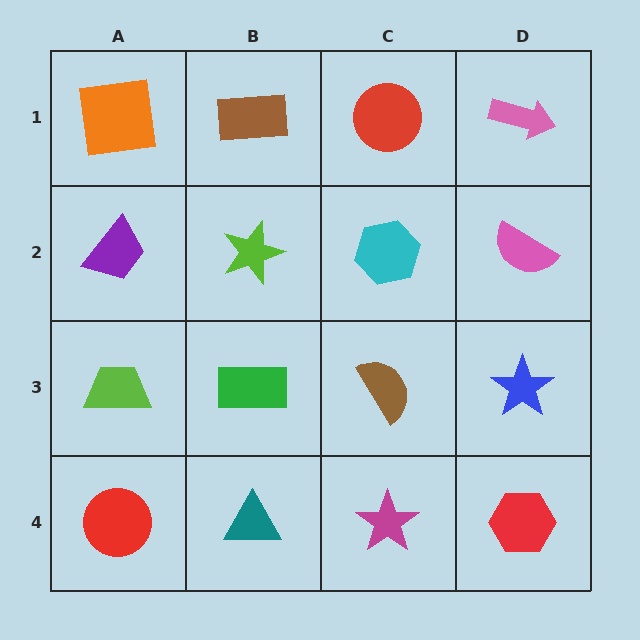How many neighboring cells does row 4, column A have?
2.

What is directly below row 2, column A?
A lime trapezoid.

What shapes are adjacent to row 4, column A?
A lime trapezoid (row 3, column A), a teal triangle (row 4, column B).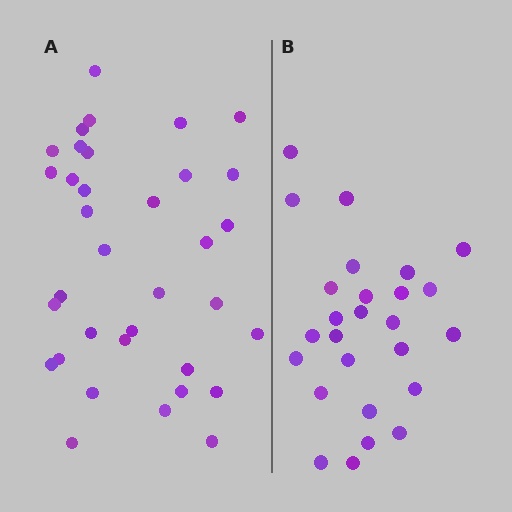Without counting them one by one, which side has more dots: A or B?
Region A (the left region) has more dots.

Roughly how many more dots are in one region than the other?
Region A has roughly 8 or so more dots than region B.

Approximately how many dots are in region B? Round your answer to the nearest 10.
About 30 dots. (The exact count is 26, which rounds to 30.)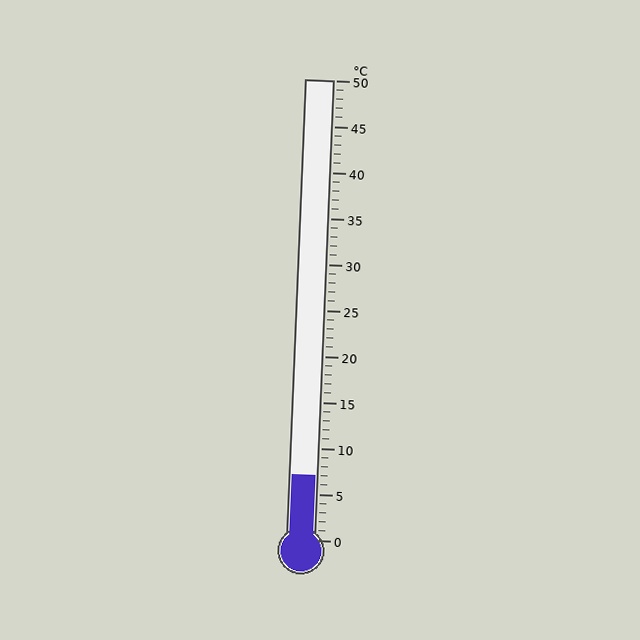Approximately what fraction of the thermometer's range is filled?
The thermometer is filled to approximately 15% of its range.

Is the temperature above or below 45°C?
The temperature is below 45°C.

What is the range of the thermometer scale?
The thermometer scale ranges from 0°C to 50°C.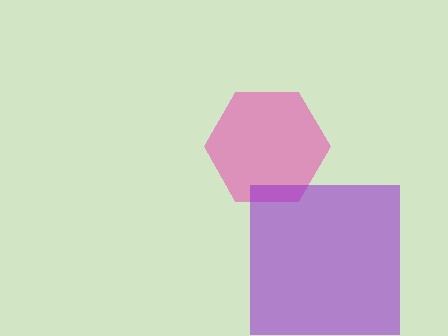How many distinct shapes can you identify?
There are 2 distinct shapes: a pink hexagon, a purple square.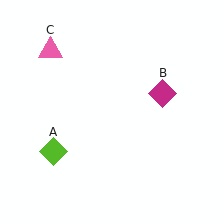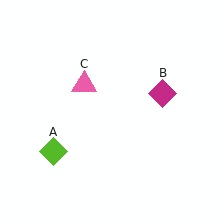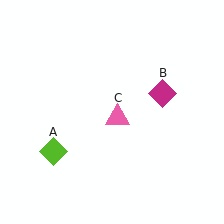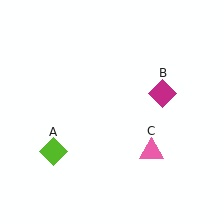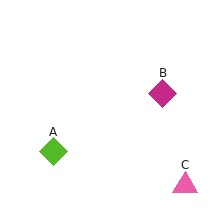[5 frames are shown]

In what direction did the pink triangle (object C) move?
The pink triangle (object C) moved down and to the right.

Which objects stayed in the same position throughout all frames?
Lime diamond (object A) and magenta diamond (object B) remained stationary.